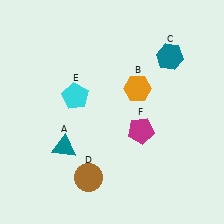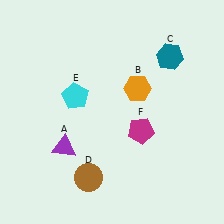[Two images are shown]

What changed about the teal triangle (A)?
In Image 1, A is teal. In Image 2, it changed to purple.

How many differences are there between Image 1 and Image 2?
There is 1 difference between the two images.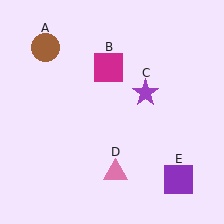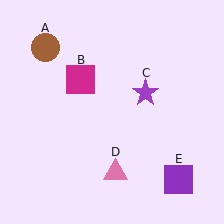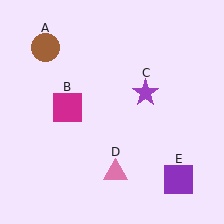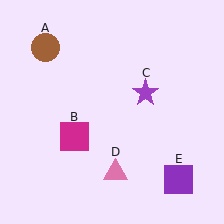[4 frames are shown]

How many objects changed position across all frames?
1 object changed position: magenta square (object B).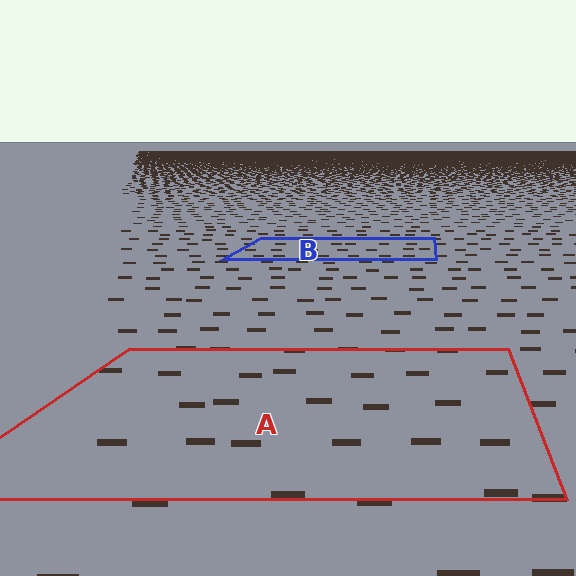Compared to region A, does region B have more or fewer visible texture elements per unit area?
Region B has more texture elements per unit area — they are packed more densely because it is farther away.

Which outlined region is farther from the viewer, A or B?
Region B is farther from the viewer — the texture elements inside it appear smaller and more densely packed.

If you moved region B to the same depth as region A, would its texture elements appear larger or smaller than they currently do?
They would appear larger. At a closer depth, the same texture elements are projected at a bigger on-screen size.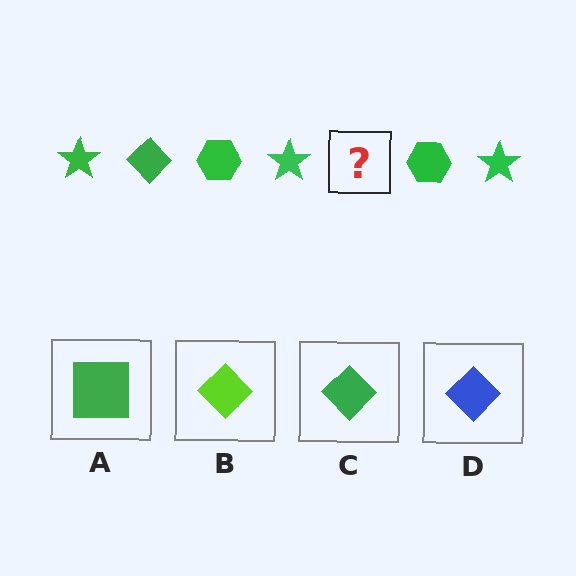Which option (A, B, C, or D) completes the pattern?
C.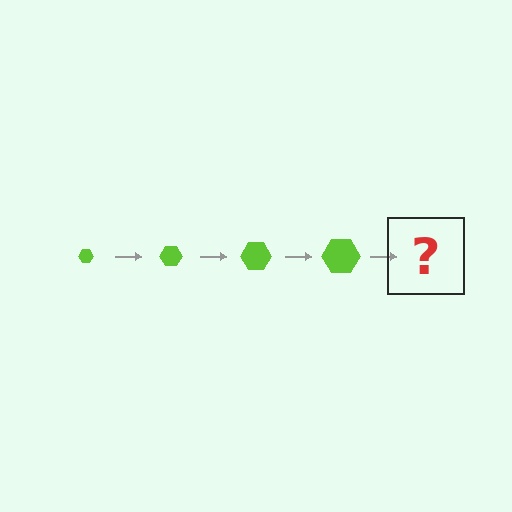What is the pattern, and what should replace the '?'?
The pattern is that the hexagon gets progressively larger each step. The '?' should be a lime hexagon, larger than the previous one.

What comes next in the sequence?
The next element should be a lime hexagon, larger than the previous one.